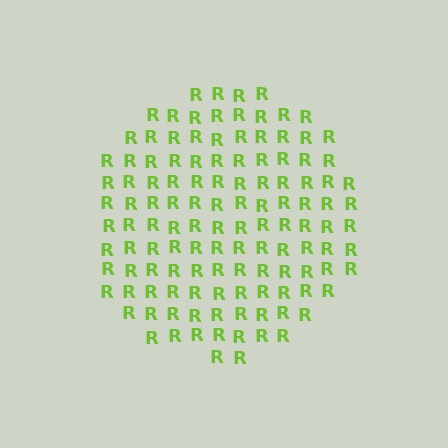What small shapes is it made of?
It is made of small letter R's.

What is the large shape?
The large shape is a circle.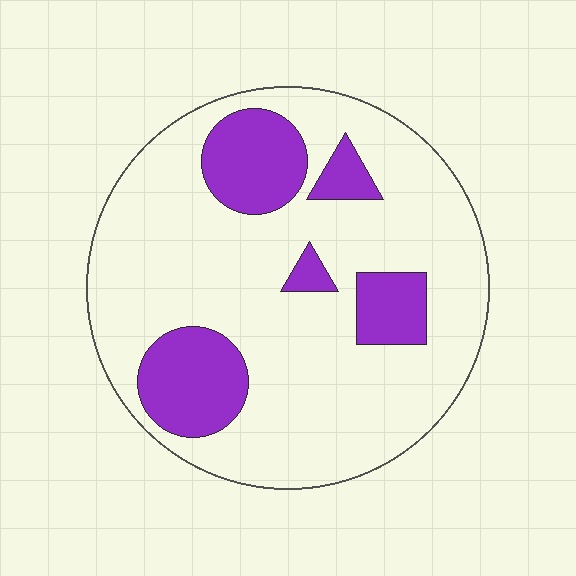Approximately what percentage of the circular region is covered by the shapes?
Approximately 20%.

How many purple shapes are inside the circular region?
5.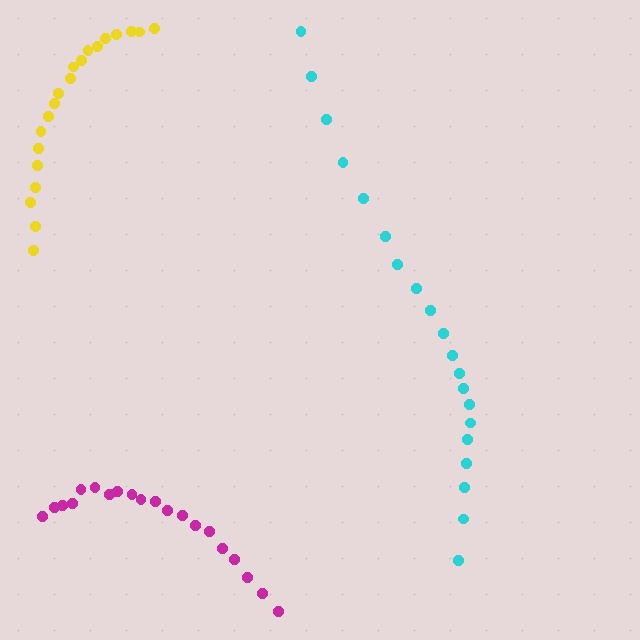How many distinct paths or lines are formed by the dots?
There are 3 distinct paths.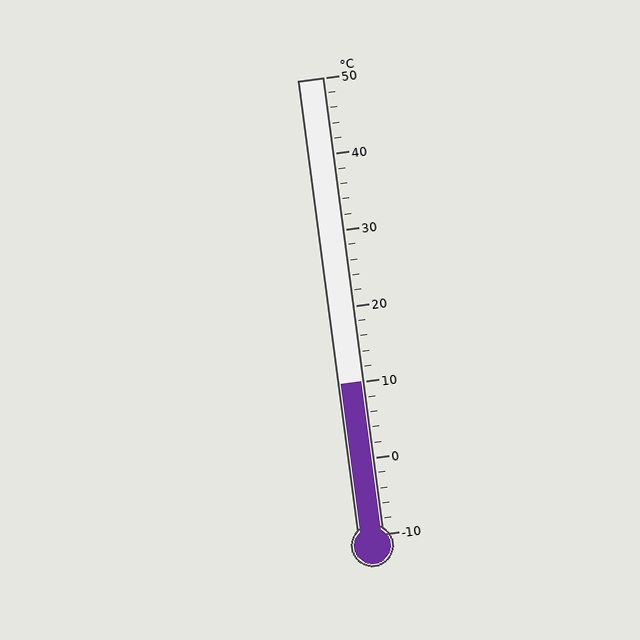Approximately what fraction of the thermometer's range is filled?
The thermometer is filled to approximately 35% of its range.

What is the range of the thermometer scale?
The thermometer scale ranges from -10°C to 50°C.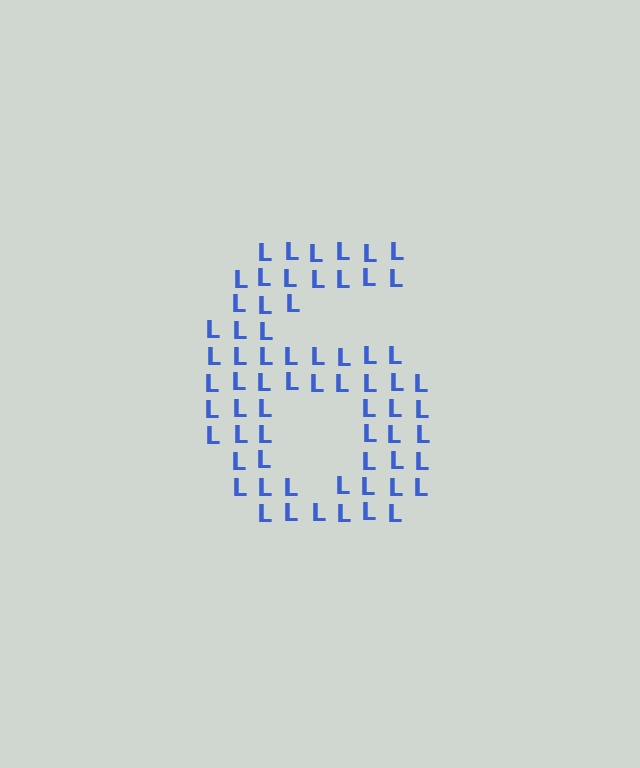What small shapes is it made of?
It is made of small letter L's.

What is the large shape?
The large shape is the digit 6.